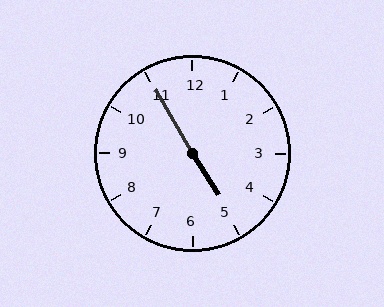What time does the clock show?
4:55.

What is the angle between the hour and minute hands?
Approximately 178 degrees.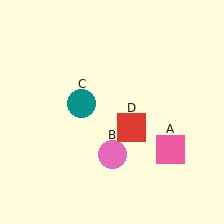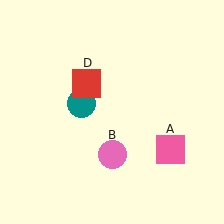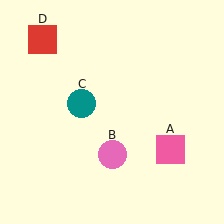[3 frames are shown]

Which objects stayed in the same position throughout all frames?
Pink square (object A) and pink circle (object B) and teal circle (object C) remained stationary.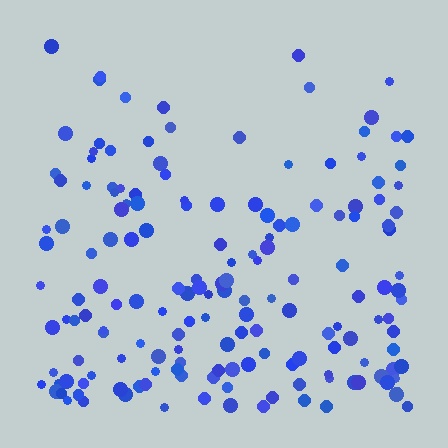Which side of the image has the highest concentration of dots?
The bottom.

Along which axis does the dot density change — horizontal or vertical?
Vertical.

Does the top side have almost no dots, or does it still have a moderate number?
Still a moderate number, just noticeably fewer than the bottom.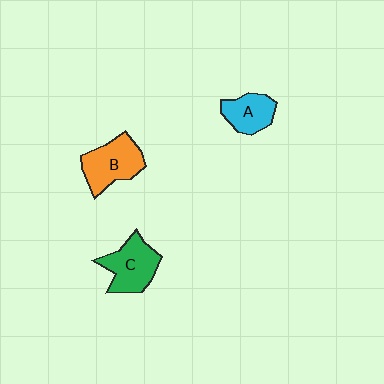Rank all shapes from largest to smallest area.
From largest to smallest: B (orange), C (green), A (cyan).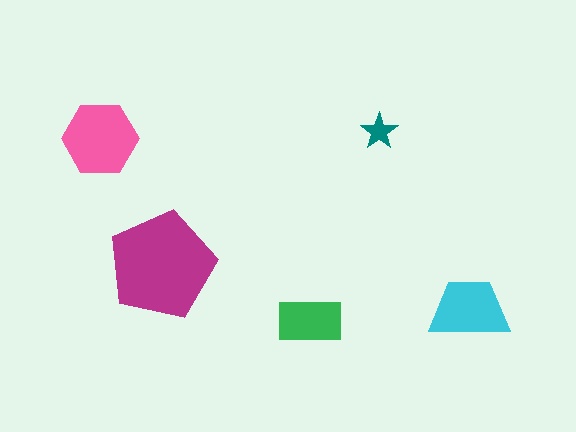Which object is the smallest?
The teal star.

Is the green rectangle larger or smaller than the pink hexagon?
Smaller.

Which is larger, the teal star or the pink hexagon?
The pink hexagon.